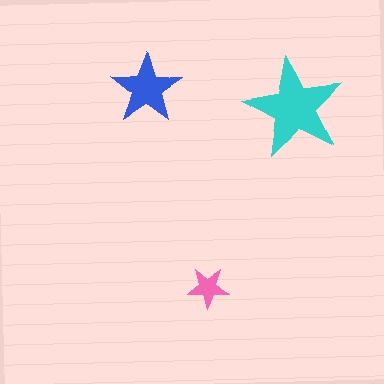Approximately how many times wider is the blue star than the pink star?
About 1.5 times wider.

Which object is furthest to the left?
The blue star is leftmost.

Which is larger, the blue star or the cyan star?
The cyan one.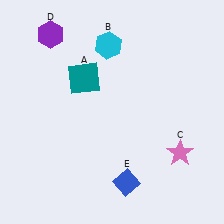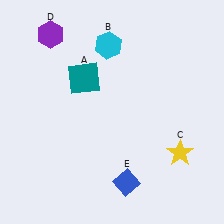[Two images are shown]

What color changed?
The star (C) changed from pink in Image 1 to yellow in Image 2.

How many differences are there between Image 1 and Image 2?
There is 1 difference between the two images.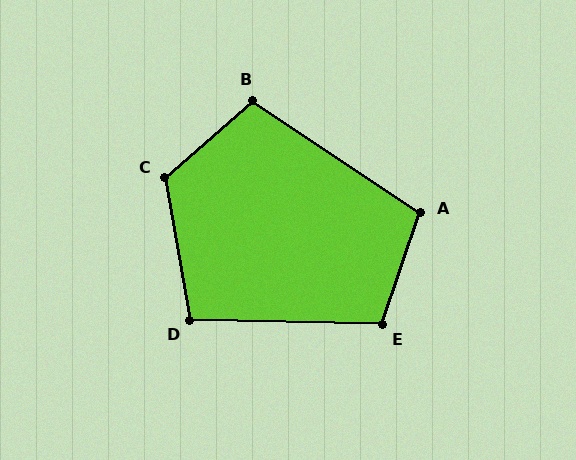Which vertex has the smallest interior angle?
D, at approximately 101 degrees.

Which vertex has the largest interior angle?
C, at approximately 122 degrees.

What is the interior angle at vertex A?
Approximately 105 degrees (obtuse).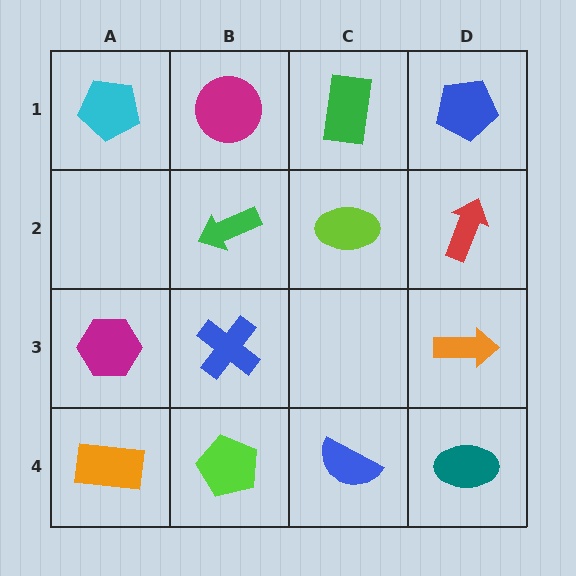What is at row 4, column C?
A blue semicircle.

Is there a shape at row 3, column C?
No, that cell is empty.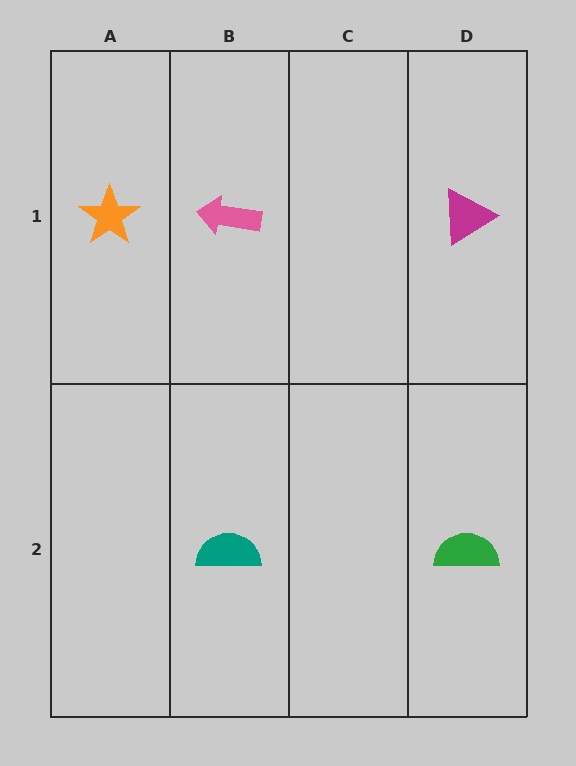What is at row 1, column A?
An orange star.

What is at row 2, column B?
A teal semicircle.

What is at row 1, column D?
A magenta triangle.